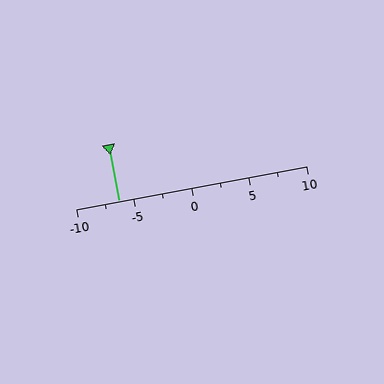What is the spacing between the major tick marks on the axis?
The major ticks are spaced 5 apart.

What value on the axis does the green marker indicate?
The marker indicates approximately -6.2.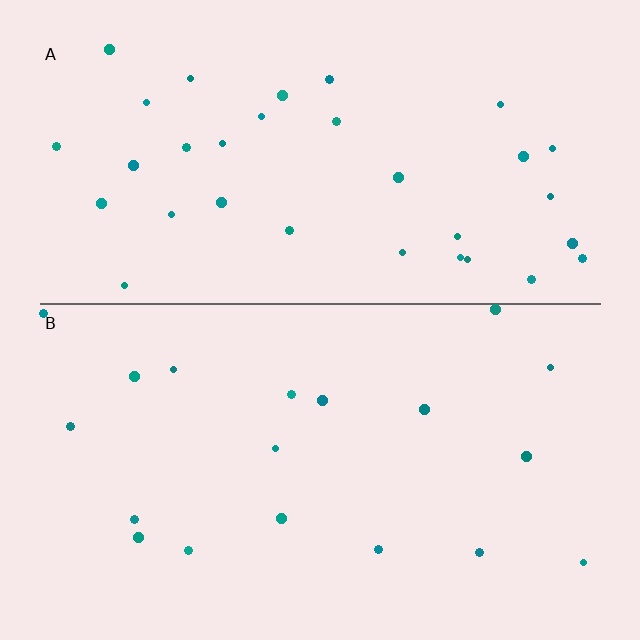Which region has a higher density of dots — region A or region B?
A (the top).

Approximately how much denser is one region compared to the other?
Approximately 1.8× — region A over region B.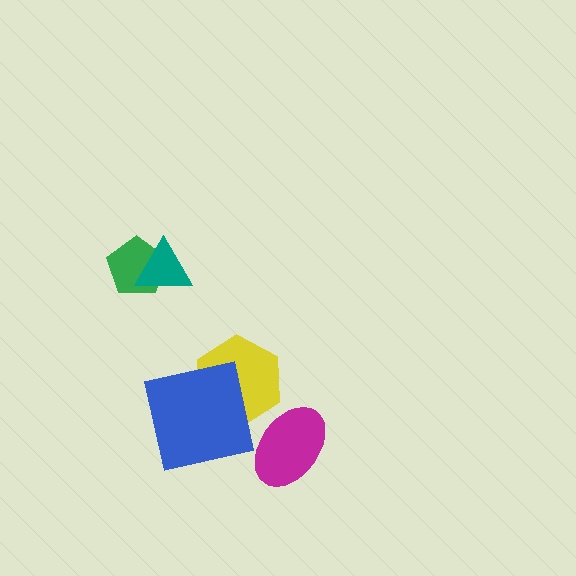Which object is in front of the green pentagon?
The teal triangle is in front of the green pentagon.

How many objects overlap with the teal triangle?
1 object overlaps with the teal triangle.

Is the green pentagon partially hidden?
Yes, it is partially covered by another shape.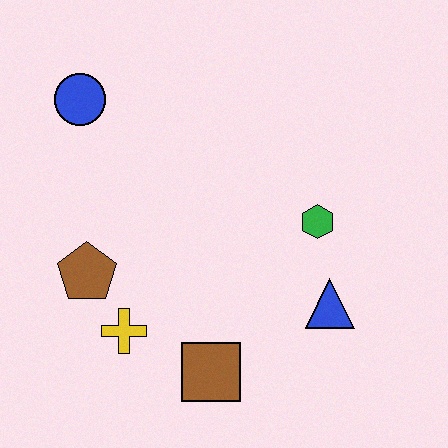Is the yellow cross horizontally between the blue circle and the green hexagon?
Yes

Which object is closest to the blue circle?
The brown pentagon is closest to the blue circle.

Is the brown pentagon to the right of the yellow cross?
No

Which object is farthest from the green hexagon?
The blue circle is farthest from the green hexagon.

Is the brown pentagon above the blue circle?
No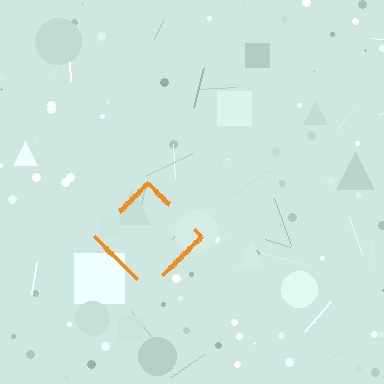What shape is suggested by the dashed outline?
The dashed outline suggests a diamond.